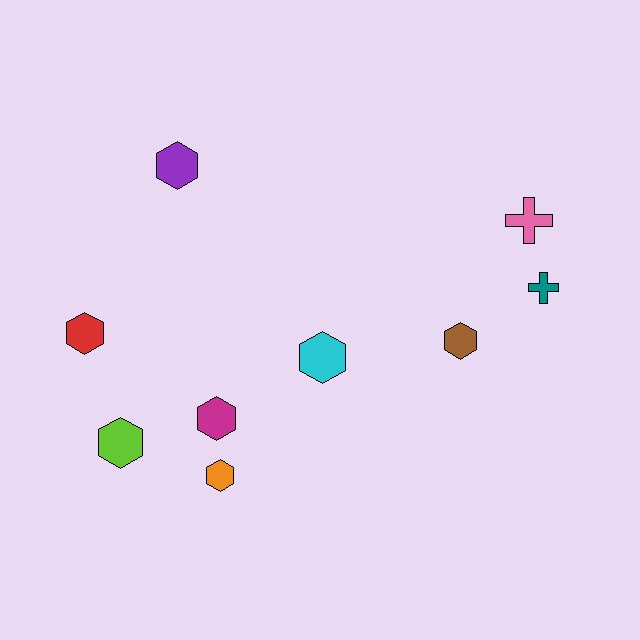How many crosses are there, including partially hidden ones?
There are 2 crosses.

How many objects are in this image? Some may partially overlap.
There are 9 objects.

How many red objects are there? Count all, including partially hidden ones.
There is 1 red object.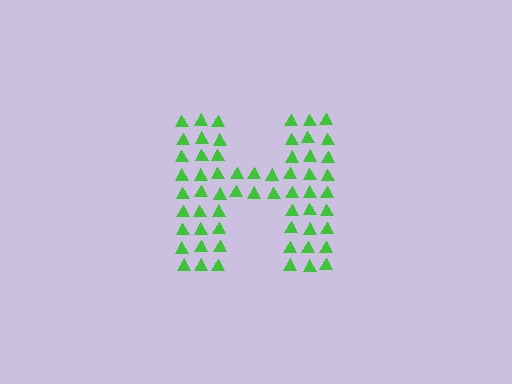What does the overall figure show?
The overall figure shows the letter H.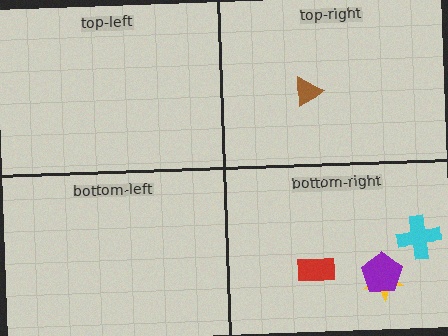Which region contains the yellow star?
The bottom-right region.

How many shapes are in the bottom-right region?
4.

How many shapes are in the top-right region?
1.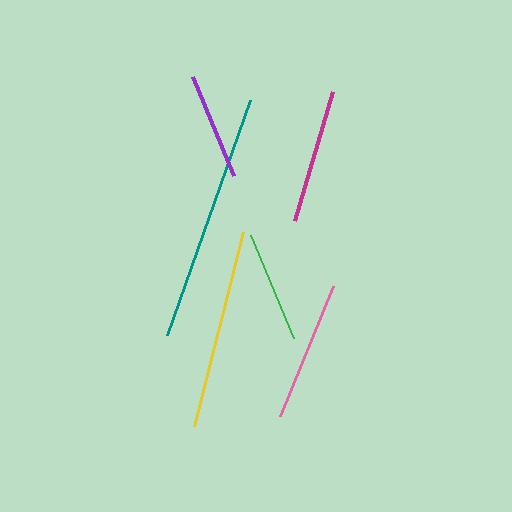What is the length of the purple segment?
The purple segment is approximately 107 pixels long.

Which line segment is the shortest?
The purple line is the shortest at approximately 107 pixels.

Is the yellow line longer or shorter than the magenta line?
The yellow line is longer than the magenta line.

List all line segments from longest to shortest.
From longest to shortest: teal, yellow, pink, magenta, green, purple.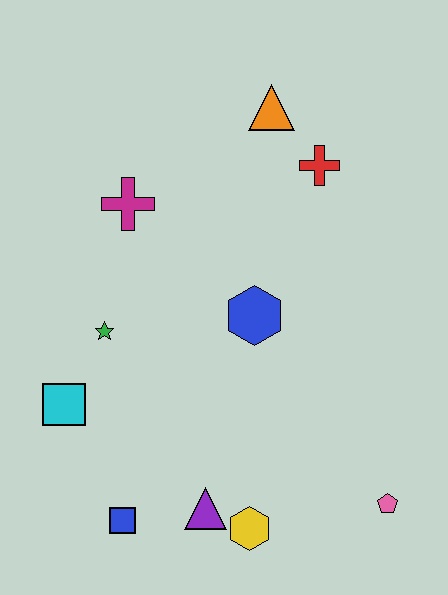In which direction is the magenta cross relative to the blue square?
The magenta cross is above the blue square.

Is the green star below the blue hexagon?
Yes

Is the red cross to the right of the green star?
Yes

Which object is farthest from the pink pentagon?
The orange triangle is farthest from the pink pentagon.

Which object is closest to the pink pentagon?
The yellow hexagon is closest to the pink pentagon.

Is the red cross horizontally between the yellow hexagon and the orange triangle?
No